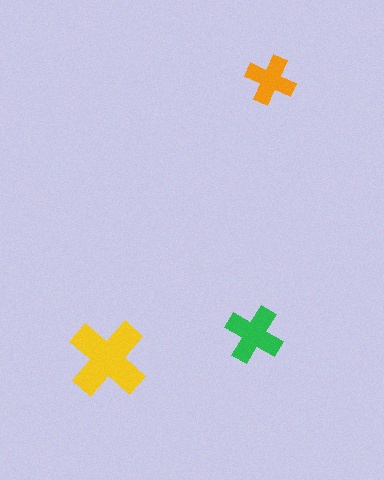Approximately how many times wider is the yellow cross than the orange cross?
About 1.5 times wider.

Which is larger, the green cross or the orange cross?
The green one.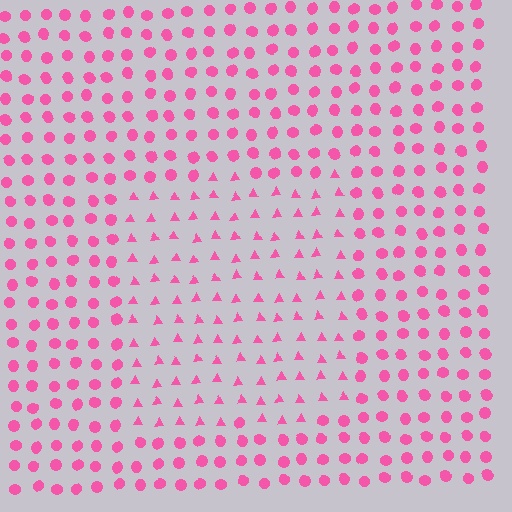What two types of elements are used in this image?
The image uses triangles inside the rectangle region and circles outside it.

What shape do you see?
I see a rectangle.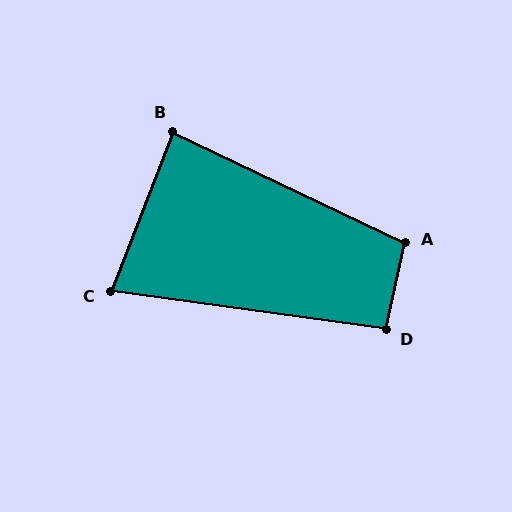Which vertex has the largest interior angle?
A, at approximately 103 degrees.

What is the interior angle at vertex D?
Approximately 94 degrees (approximately right).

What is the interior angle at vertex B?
Approximately 86 degrees (approximately right).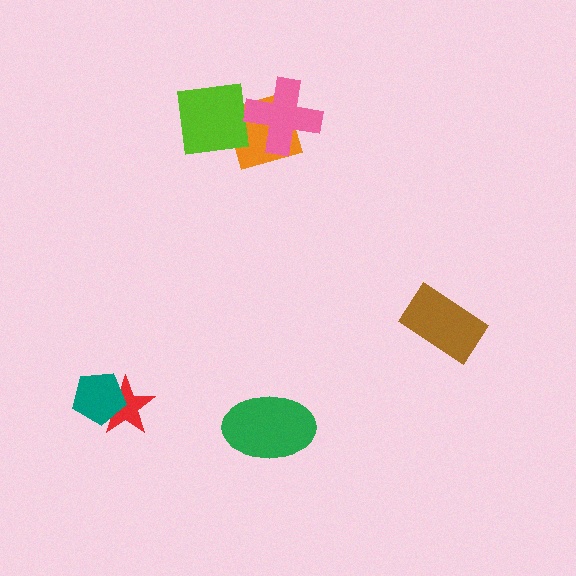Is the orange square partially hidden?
Yes, it is partially covered by another shape.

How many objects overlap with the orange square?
2 objects overlap with the orange square.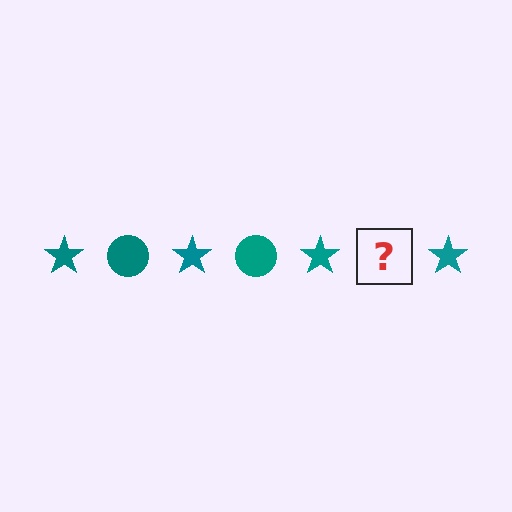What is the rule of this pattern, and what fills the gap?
The rule is that the pattern cycles through star, circle shapes in teal. The gap should be filled with a teal circle.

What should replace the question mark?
The question mark should be replaced with a teal circle.